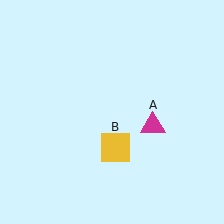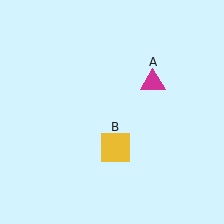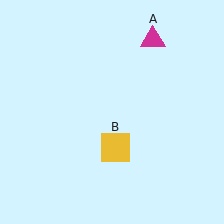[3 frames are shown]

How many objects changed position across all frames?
1 object changed position: magenta triangle (object A).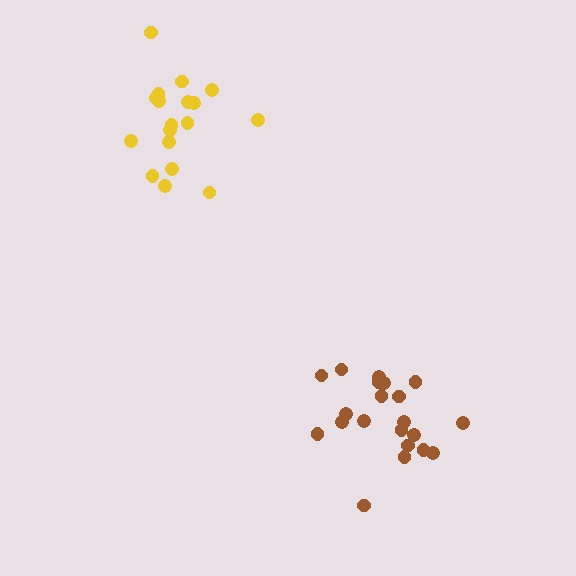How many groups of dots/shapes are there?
There are 2 groups.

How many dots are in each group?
Group 1: 18 dots, Group 2: 21 dots (39 total).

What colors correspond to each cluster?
The clusters are colored: yellow, brown.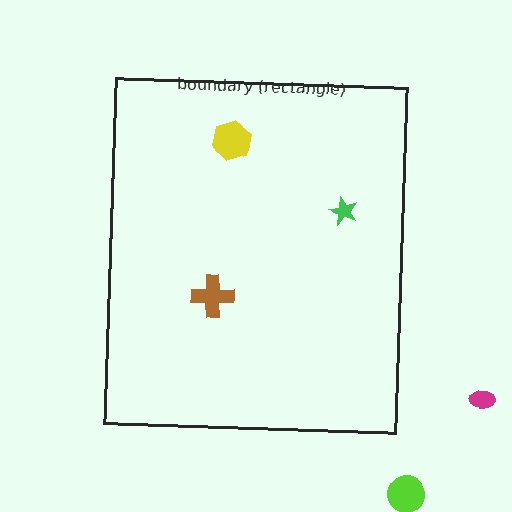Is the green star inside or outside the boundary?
Inside.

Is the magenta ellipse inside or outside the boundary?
Outside.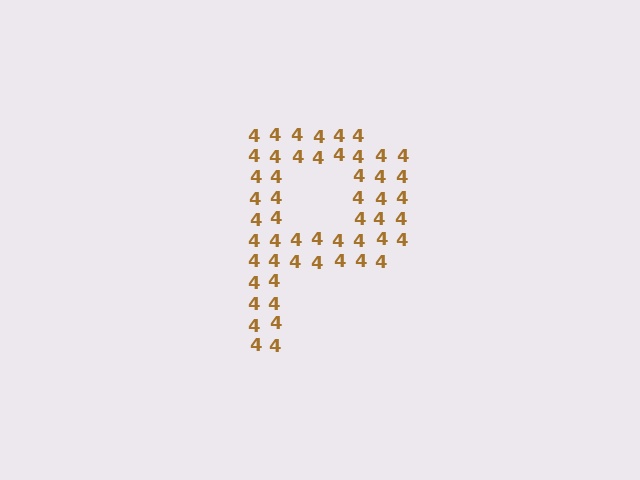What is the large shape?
The large shape is the letter P.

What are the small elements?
The small elements are digit 4's.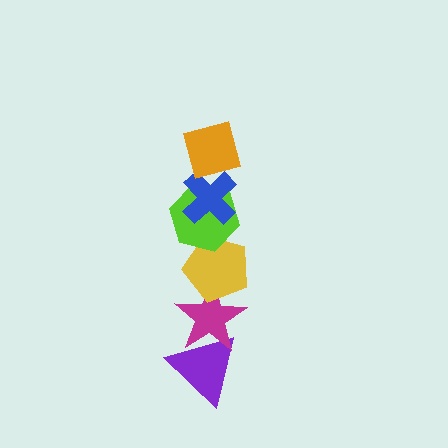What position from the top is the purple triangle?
The purple triangle is 6th from the top.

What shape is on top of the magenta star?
The yellow pentagon is on top of the magenta star.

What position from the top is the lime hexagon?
The lime hexagon is 3rd from the top.